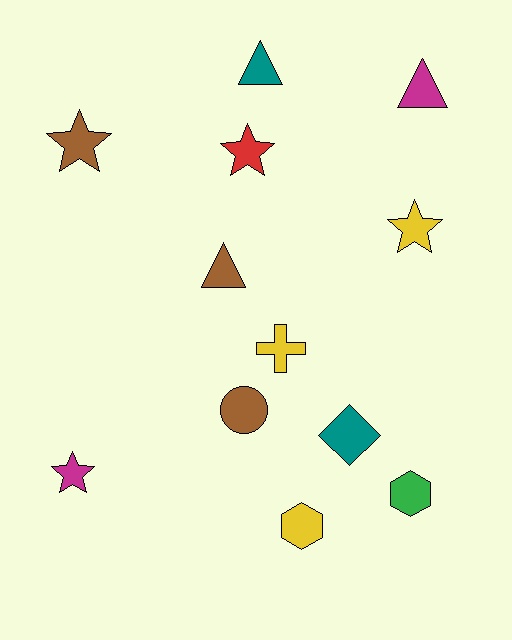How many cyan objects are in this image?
There are no cyan objects.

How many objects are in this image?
There are 12 objects.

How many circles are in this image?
There is 1 circle.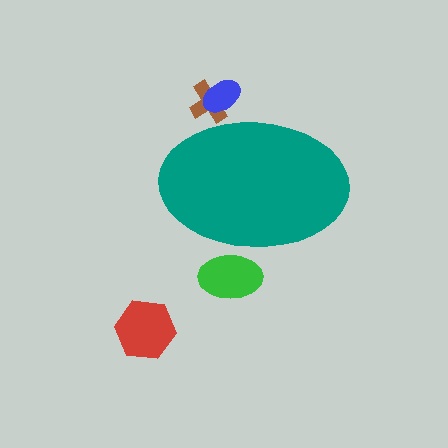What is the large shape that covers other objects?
A teal ellipse.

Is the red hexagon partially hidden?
No, the red hexagon is fully visible.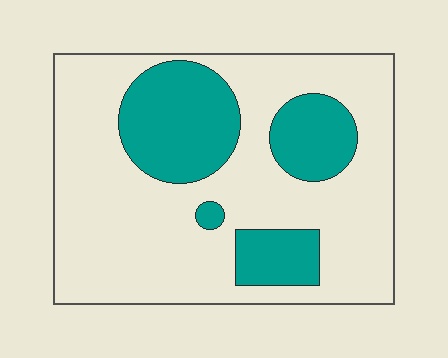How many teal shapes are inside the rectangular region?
4.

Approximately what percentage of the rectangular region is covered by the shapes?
Approximately 30%.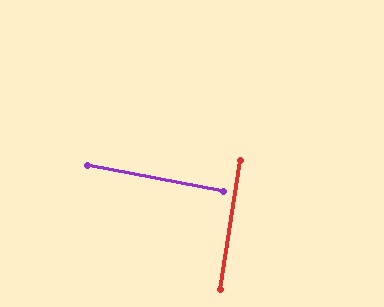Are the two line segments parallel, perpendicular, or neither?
Perpendicular — they meet at approximately 88°.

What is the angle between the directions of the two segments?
Approximately 88 degrees.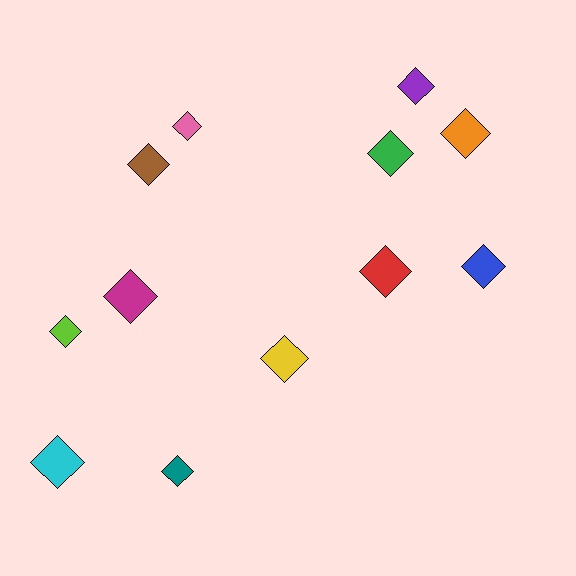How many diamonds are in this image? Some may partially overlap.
There are 12 diamonds.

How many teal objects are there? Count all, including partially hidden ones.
There is 1 teal object.